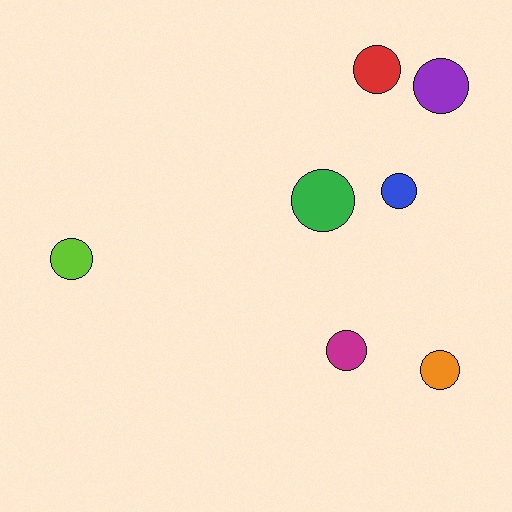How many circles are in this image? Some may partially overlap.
There are 7 circles.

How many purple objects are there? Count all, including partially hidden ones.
There is 1 purple object.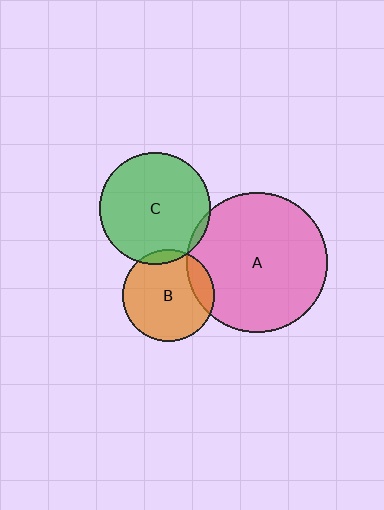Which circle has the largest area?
Circle A (pink).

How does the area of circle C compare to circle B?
Approximately 1.5 times.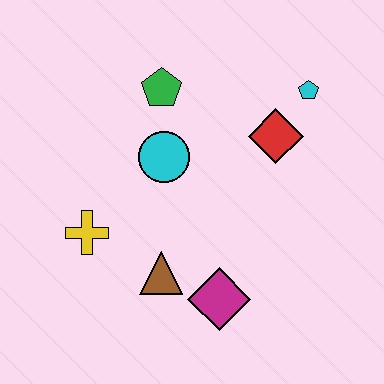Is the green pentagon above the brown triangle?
Yes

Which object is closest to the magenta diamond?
The brown triangle is closest to the magenta diamond.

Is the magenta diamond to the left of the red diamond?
Yes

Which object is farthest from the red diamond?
The yellow cross is farthest from the red diamond.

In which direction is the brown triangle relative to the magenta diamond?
The brown triangle is to the left of the magenta diamond.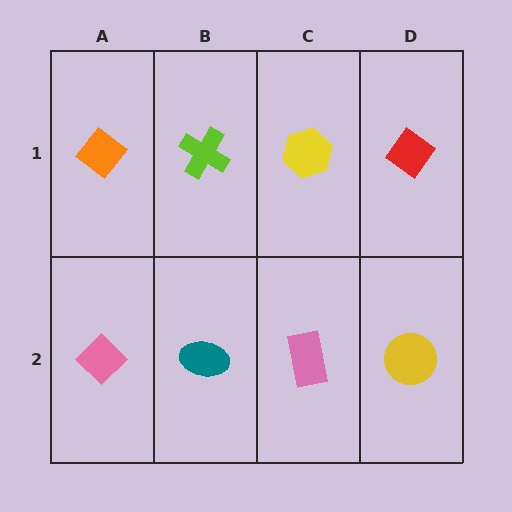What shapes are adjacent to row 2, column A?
An orange diamond (row 1, column A), a teal ellipse (row 2, column B).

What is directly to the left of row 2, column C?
A teal ellipse.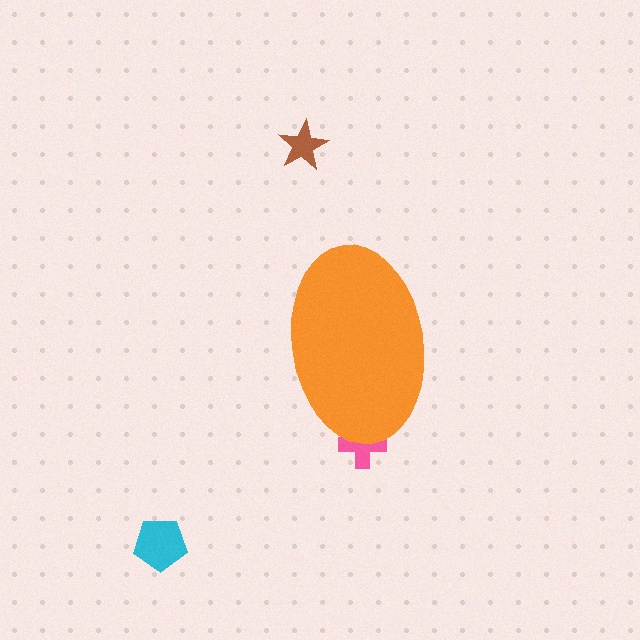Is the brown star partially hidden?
No, the brown star is fully visible.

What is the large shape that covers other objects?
An orange ellipse.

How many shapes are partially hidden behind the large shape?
1 shape is partially hidden.